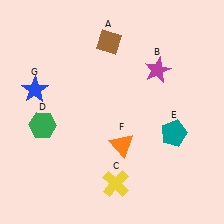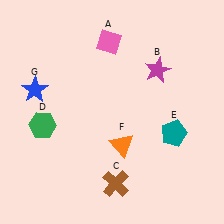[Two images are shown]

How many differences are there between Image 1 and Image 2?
There are 2 differences between the two images.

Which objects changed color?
A changed from brown to pink. C changed from yellow to brown.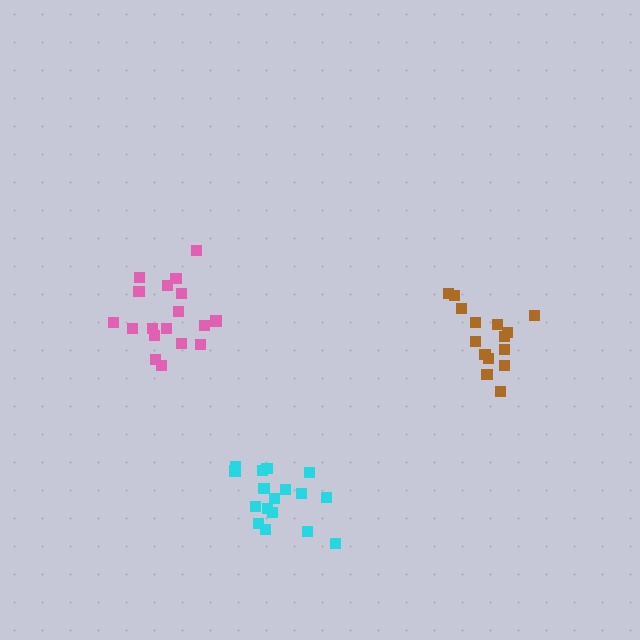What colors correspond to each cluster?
The clusters are colored: brown, pink, cyan.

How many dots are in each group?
Group 1: 15 dots, Group 2: 18 dots, Group 3: 17 dots (50 total).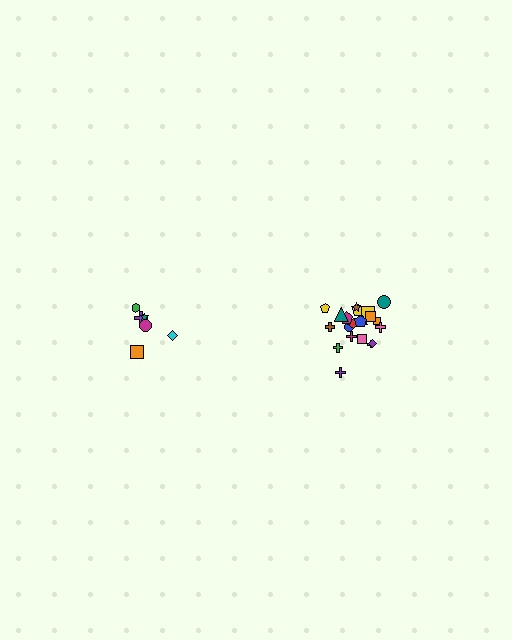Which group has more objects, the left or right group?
The right group.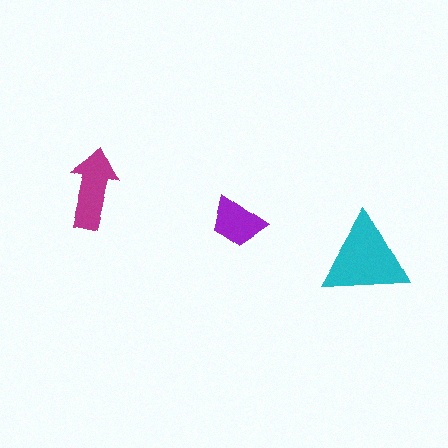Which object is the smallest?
The purple trapezoid.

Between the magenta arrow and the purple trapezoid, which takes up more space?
The magenta arrow.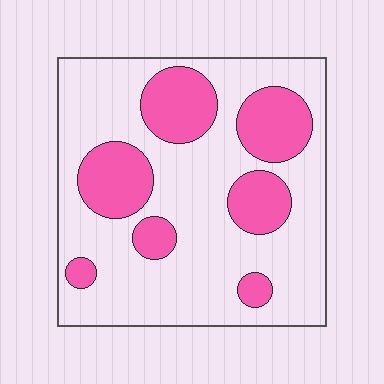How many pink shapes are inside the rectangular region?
7.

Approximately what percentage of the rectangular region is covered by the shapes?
Approximately 30%.